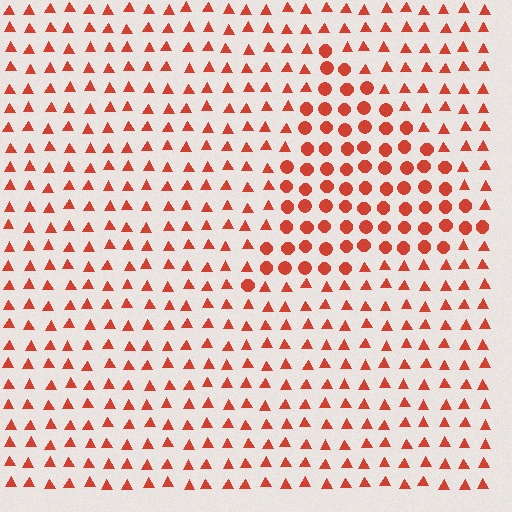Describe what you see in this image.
The image is filled with small red elements arranged in a uniform grid. A triangle-shaped region contains circles, while the surrounding area contains triangles. The boundary is defined purely by the change in element shape.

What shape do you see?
I see a triangle.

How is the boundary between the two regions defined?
The boundary is defined by a change in element shape: circles inside vs. triangles outside. All elements share the same color and spacing.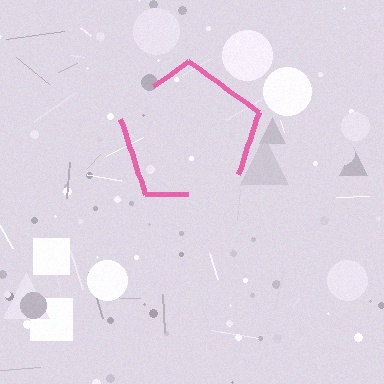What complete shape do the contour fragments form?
The contour fragments form a pentagon.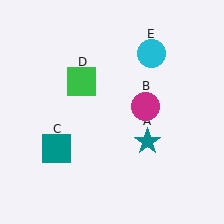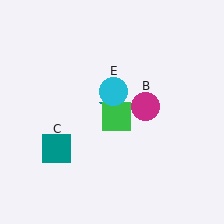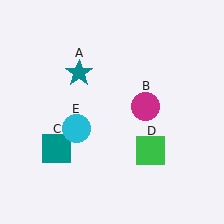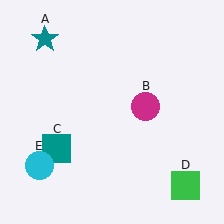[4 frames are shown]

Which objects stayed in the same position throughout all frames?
Magenta circle (object B) and teal square (object C) remained stationary.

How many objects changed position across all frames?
3 objects changed position: teal star (object A), green square (object D), cyan circle (object E).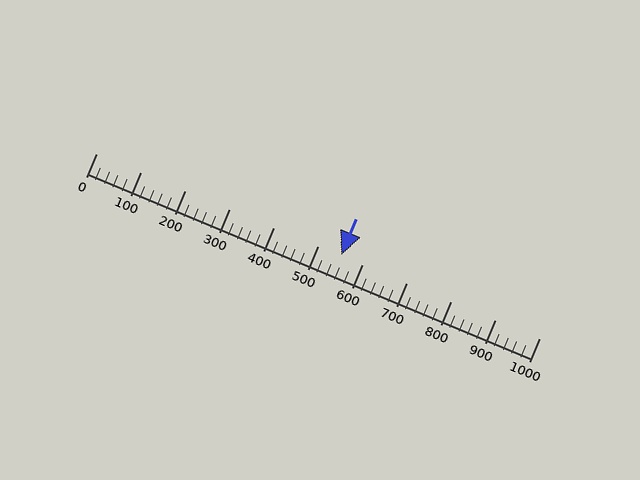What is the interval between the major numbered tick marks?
The major tick marks are spaced 100 units apart.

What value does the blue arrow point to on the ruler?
The blue arrow points to approximately 553.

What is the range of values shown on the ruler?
The ruler shows values from 0 to 1000.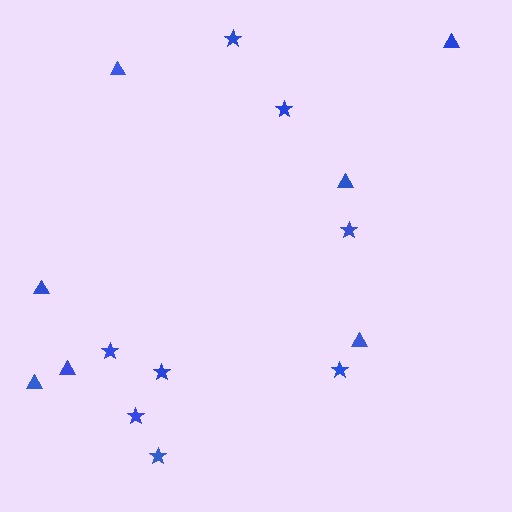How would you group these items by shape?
There are 2 groups: one group of stars (8) and one group of triangles (7).